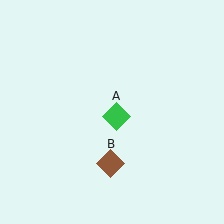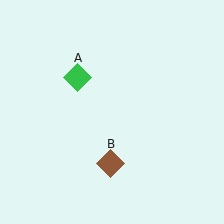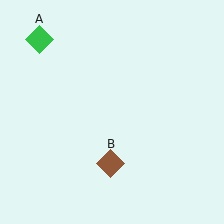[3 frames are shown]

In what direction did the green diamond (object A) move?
The green diamond (object A) moved up and to the left.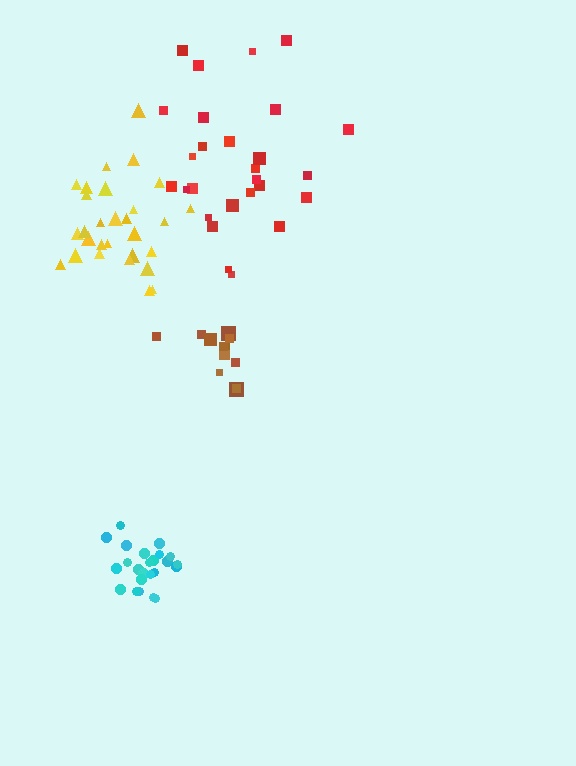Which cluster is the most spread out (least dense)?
Red.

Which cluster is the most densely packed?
Cyan.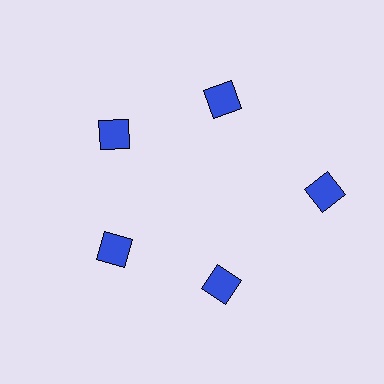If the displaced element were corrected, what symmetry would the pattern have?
It would have 5-fold rotational symmetry — the pattern would map onto itself every 72 degrees.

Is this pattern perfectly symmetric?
No. The 5 blue squares are arranged in a ring, but one element near the 3 o'clock position is pushed outward from the center, breaking the 5-fold rotational symmetry.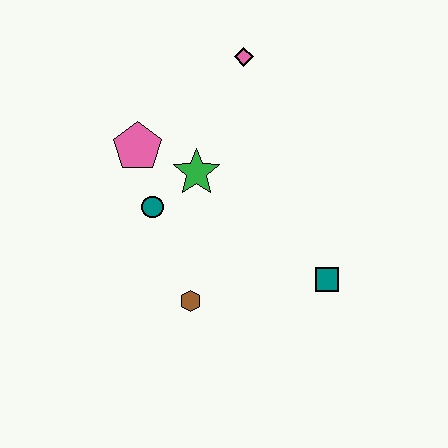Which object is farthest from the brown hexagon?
The pink diamond is farthest from the brown hexagon.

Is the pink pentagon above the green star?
Yes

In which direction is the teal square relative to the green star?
The teal square is to the right of the green star.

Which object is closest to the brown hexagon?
The teal circle is closest to the brown hexagon.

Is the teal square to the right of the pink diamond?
Yes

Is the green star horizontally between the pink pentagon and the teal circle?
No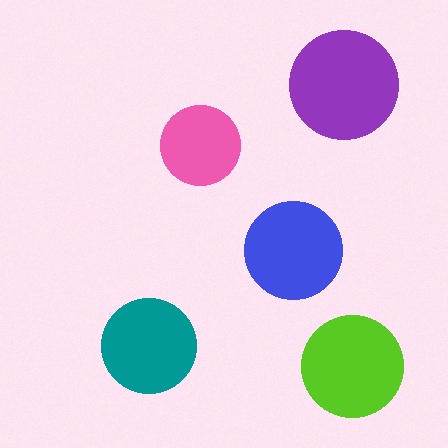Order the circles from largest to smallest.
the purple one, the lime one, the blue one, the teal one, the pink one.